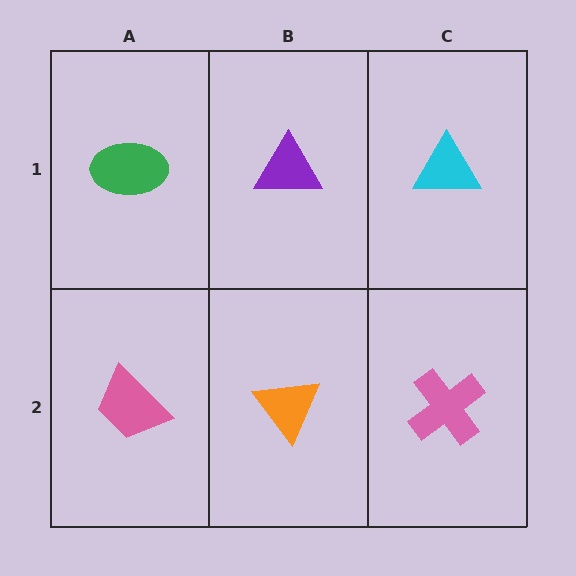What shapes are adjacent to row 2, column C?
A cyan triangle (row 1, column C), an orange triangle (row 2, column B).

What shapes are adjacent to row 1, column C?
A pink cross (row 2, column C), a purple triangle (row 1, column B).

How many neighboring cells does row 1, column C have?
2.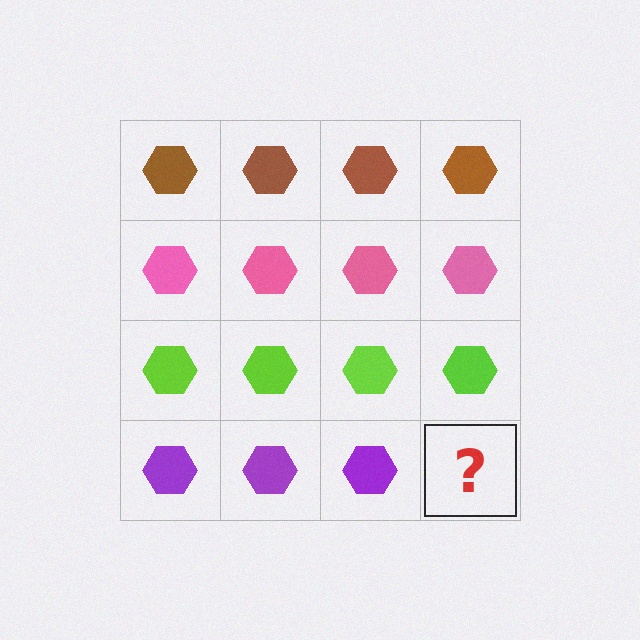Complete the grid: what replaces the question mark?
The question mark should be replaced with a purple hexagon.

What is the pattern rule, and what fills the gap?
The rule is that each row has a consistent color. The gap should be filled with a purple hexagon.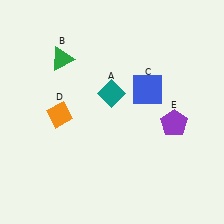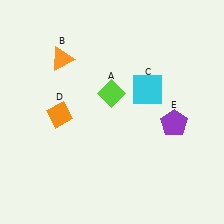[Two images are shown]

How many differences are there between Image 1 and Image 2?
There are 3 differences between the two images.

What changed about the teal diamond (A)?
In Image 1, A is teal. In Image 2, it changed to lime.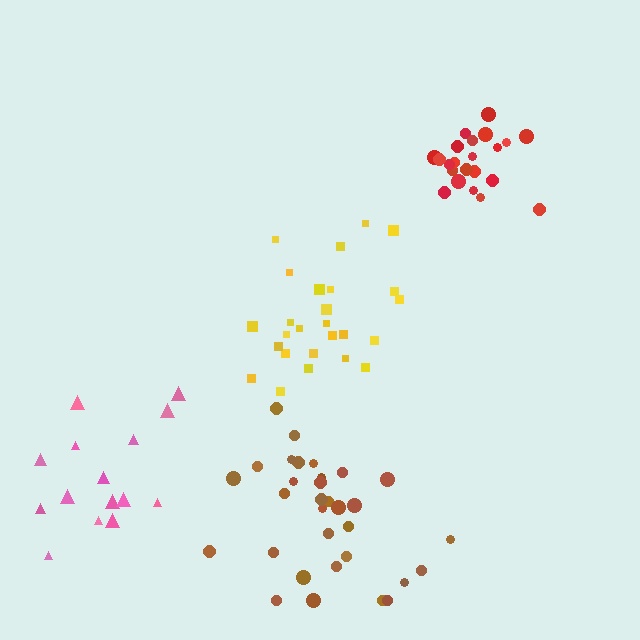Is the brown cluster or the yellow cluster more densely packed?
Yellow.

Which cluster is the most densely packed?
Red.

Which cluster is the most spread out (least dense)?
Pink.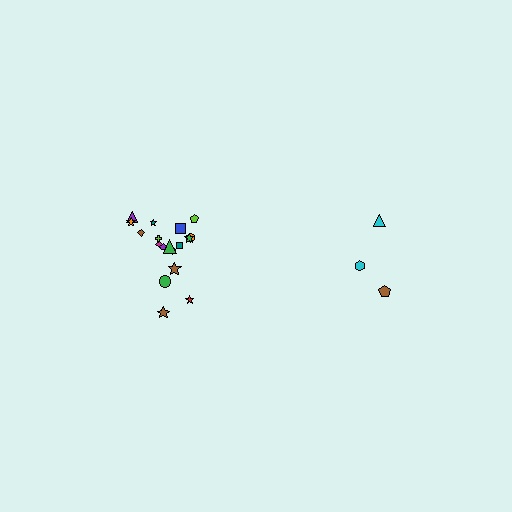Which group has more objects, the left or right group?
The left group.